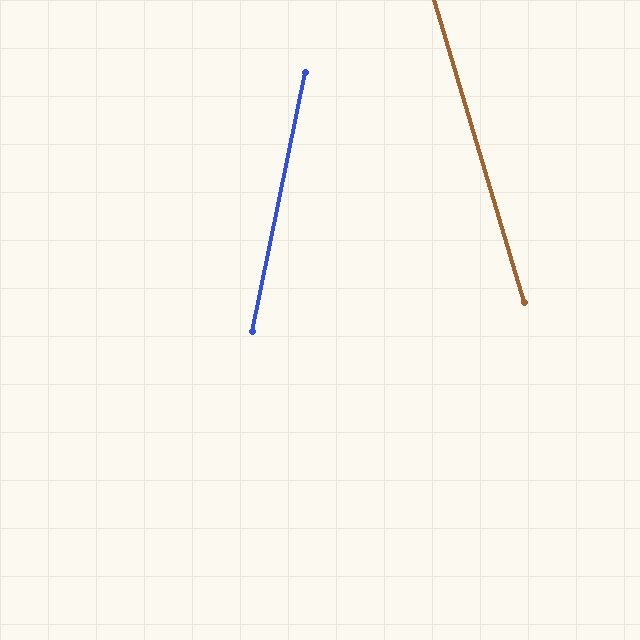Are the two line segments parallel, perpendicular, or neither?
Neither parallel nor perpendicular — they differ by about 28°.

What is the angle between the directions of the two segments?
Approximately 28 degrees.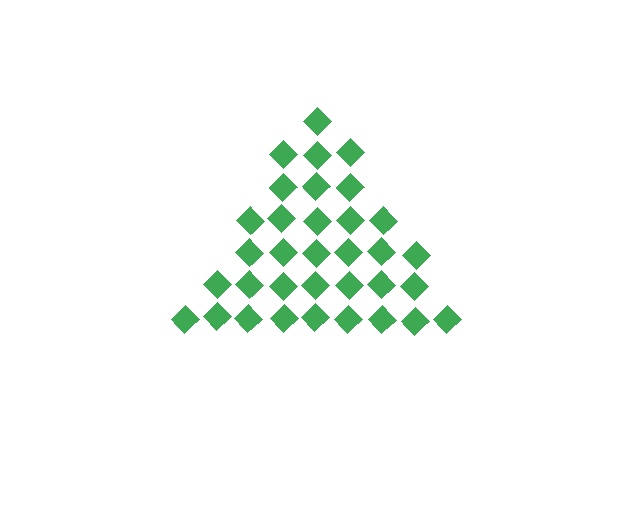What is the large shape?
The large shape is a triangle.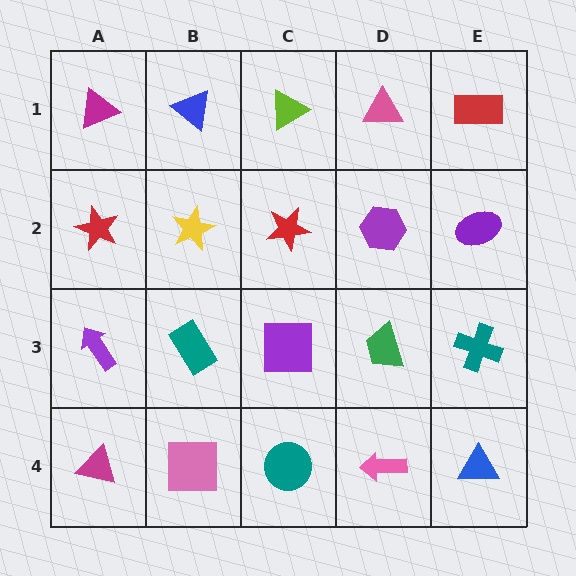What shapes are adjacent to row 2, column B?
A blue triangle (row 1, column B), a teal rectangle (row 3, column B), a red star (row 2, column A), a red star (row 2, column C).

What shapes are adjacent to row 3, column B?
A yellow star (row 2, column B), a pink square (row 4, column B), a purple arrow (row 3, column A), a purple square (row 3, column C).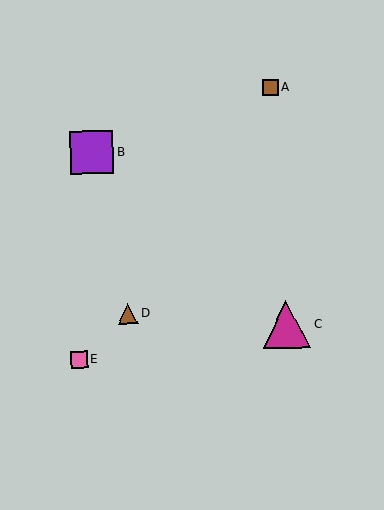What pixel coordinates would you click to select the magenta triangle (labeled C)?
Click at (287, 325) to select the magenta triangle C.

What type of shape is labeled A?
Shape A is a brown square.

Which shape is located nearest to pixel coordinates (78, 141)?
The purple square (labeled B) at (92, 153) is nearest to that location.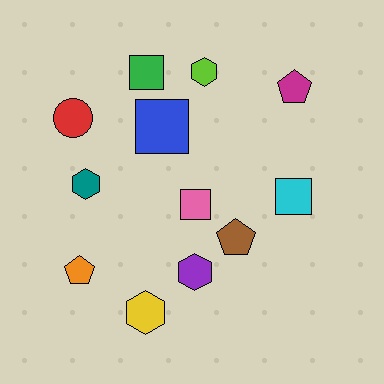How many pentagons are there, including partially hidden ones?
There are 3 pentagons.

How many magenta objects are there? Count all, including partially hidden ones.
There is 1 magenta object.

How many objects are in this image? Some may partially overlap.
There are 12 objects.